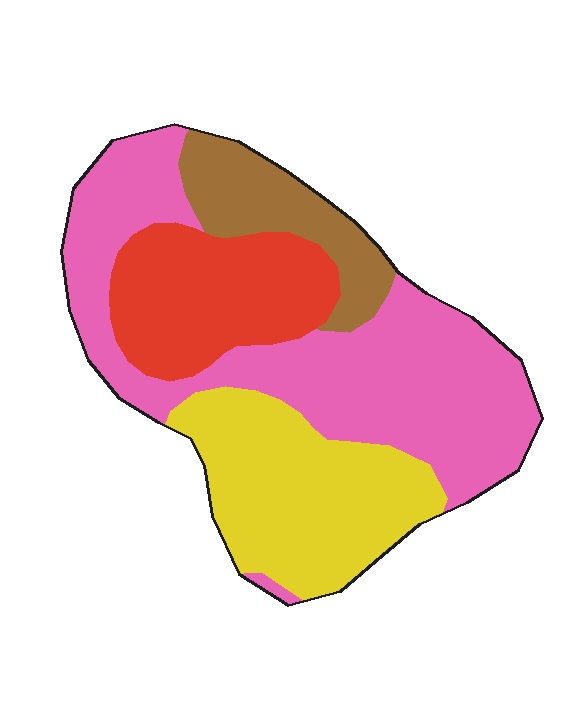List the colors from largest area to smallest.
From largest to smallest: pink, yellow, red, brown.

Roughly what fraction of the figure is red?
Red takes up about one fifth (1/5) of the figure.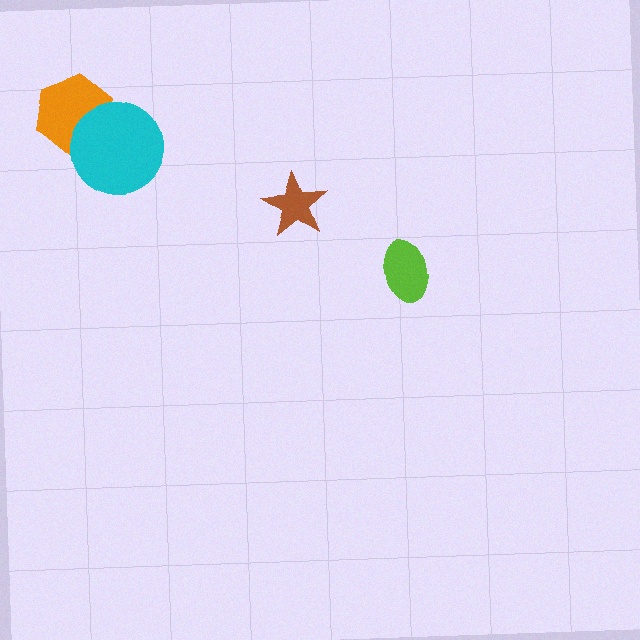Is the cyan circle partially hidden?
No, no other shape covers it.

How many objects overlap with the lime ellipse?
0 objects overlap with the lime ellipse.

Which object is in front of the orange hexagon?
The cyan circle is in front of the orange hexagon.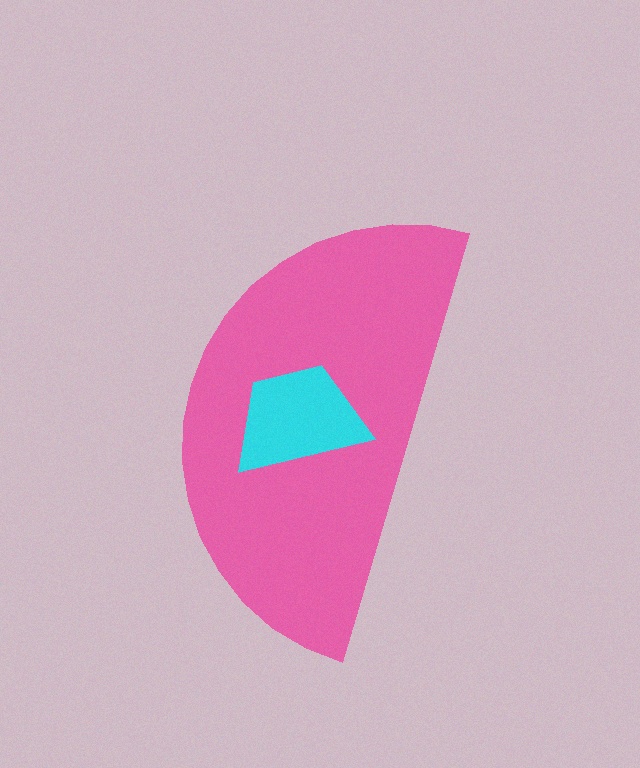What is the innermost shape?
The cyan trapezoid.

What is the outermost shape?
The pink semicircle.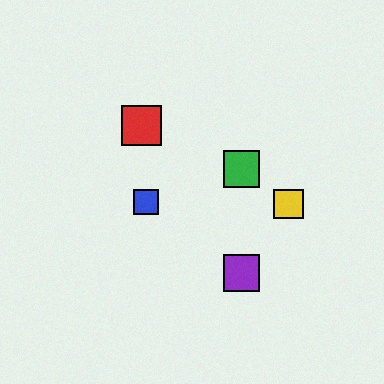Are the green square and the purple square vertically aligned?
Yes, both are at x≈242.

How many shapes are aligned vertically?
2 shapes (the green square, the purple square) are aligned vertically.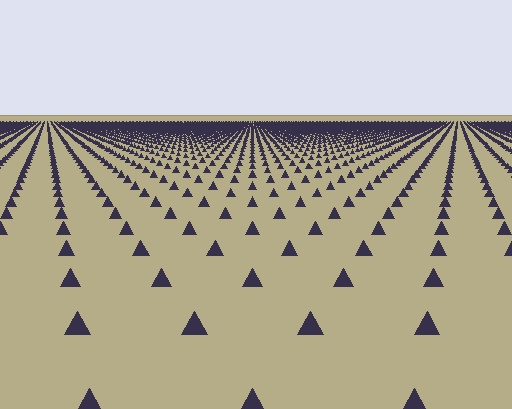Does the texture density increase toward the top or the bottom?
Density increases toward the top.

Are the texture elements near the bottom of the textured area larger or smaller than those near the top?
Larger. Near the bottom, elements are closer to the viewer and appear at a bigger on-screen size.